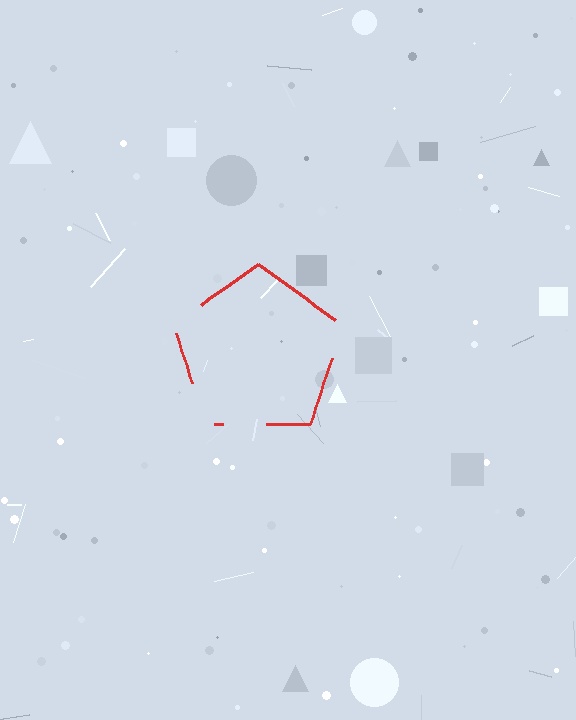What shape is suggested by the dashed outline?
The dashed outline suggests a pentagon.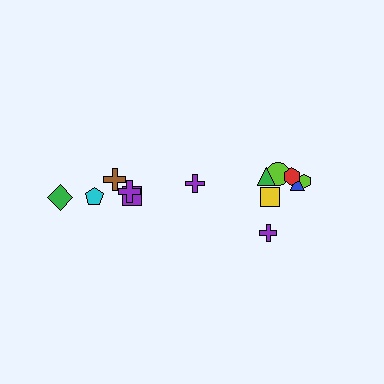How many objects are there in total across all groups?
There are 13 objects.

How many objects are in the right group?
There are 8 objects.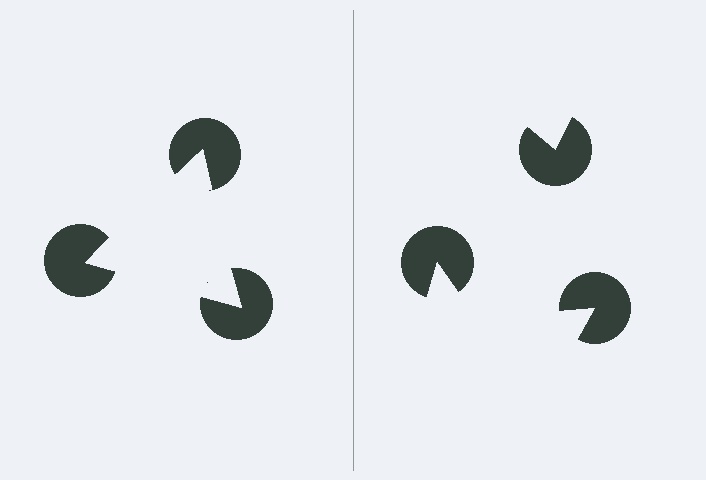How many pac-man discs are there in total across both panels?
6 — 3 on each side.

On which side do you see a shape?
An illusory triangle appears on the left side. On the right side the wedge cuts are rotated, so no coherent shape forms.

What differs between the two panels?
The pac-man discs are positioned identically on both sides; only the wedge orientations differ. On the left they align to a triangle; on the right they are misaligned.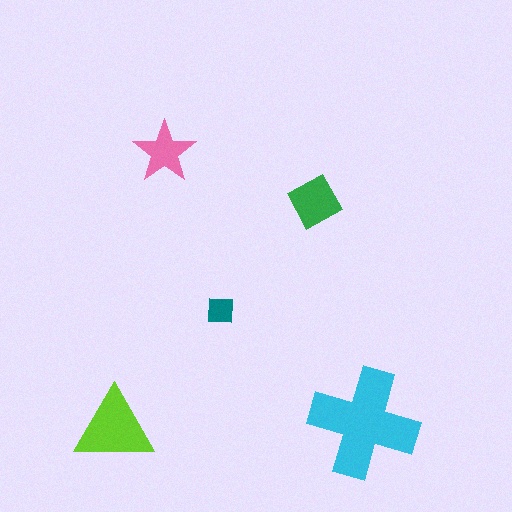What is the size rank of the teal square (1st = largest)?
5th.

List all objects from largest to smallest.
The cyan cross, the lime triangle, the green square, the pink star, the teal square.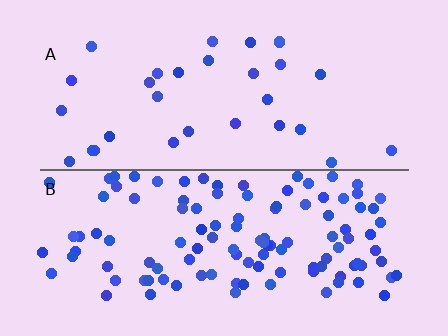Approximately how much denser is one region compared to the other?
Approximately 3.8× — region B over region A.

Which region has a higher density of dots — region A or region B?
B (the bottom).